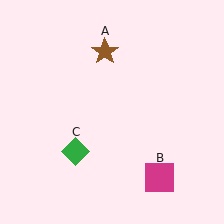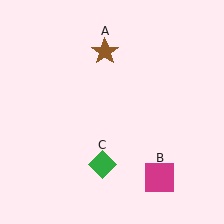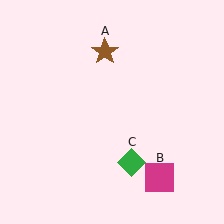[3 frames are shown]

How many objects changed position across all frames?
1 object changed position: green diamond (object C).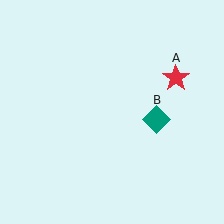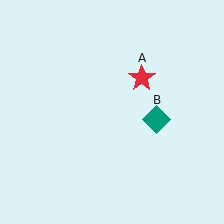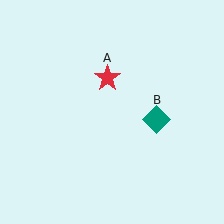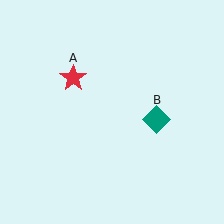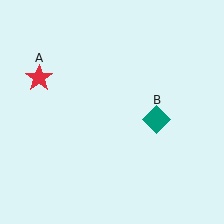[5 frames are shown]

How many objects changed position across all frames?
1 object changed position: red star (object A).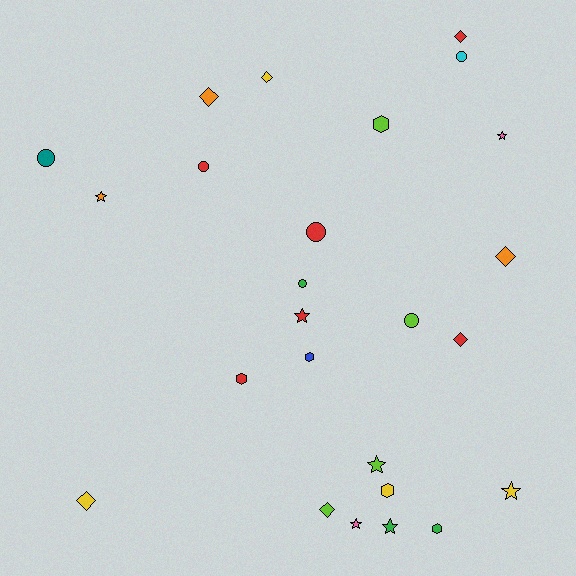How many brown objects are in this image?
There are no brown objects.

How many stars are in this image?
There are 7 stars.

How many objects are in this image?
There are 25 objects.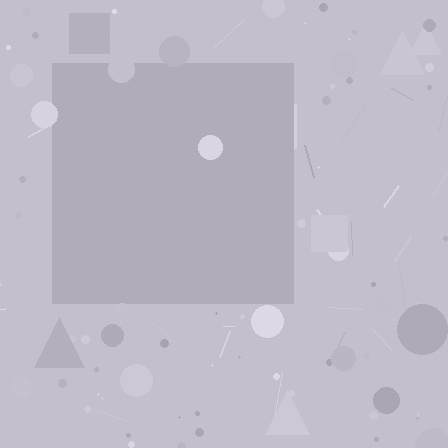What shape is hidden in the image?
A square is hidden in the image.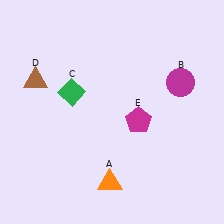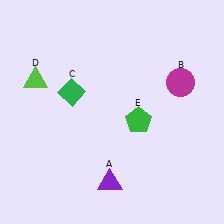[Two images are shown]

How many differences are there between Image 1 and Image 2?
There are 3 differences between the two images.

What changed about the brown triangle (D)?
In Image 1, D is brown. In Image 2, it changed to lime.